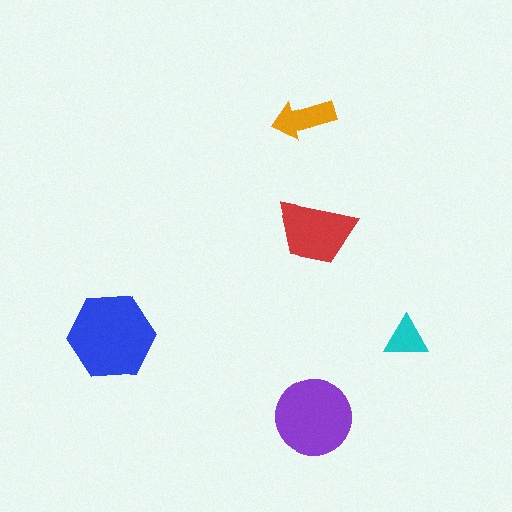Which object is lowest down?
The purple circle is bottommost.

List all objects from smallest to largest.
The cyan triangle, the orange arrow, the red trapezoid, the purple circle, the blue hexagon.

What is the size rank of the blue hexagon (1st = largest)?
1st.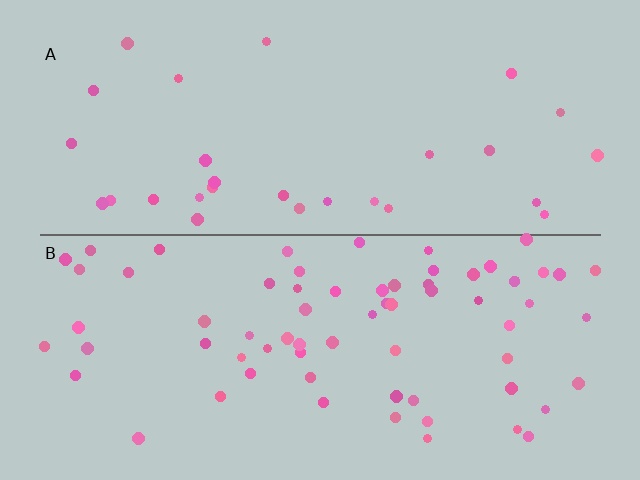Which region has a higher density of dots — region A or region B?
B (the bottom).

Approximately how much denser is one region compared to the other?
Approximately 2.4× — region B over region A.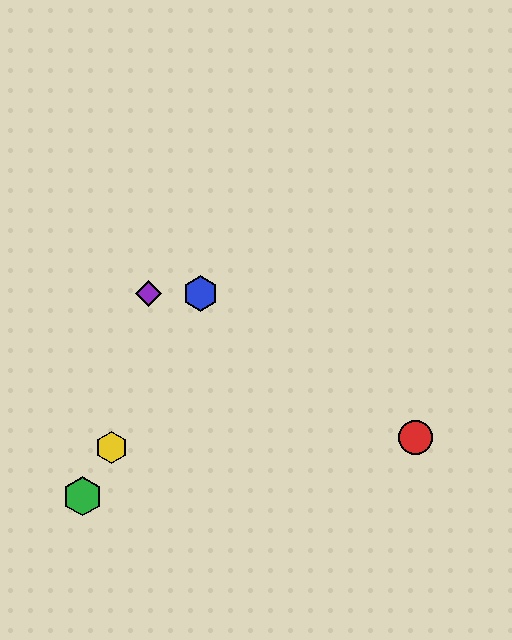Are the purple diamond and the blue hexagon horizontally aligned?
Yes, both are at y≈294.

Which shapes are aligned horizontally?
The blue hexagon, the purple diamond are aligned horizontally.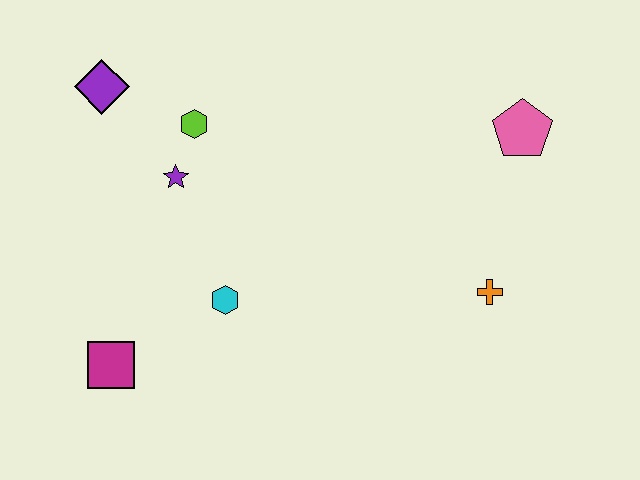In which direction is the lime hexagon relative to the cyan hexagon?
The lime hexagon is above the cyan hexagon.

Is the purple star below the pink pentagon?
Yes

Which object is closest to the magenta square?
The cyan hexagon is closest to the magenta square.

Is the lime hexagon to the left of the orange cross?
Yes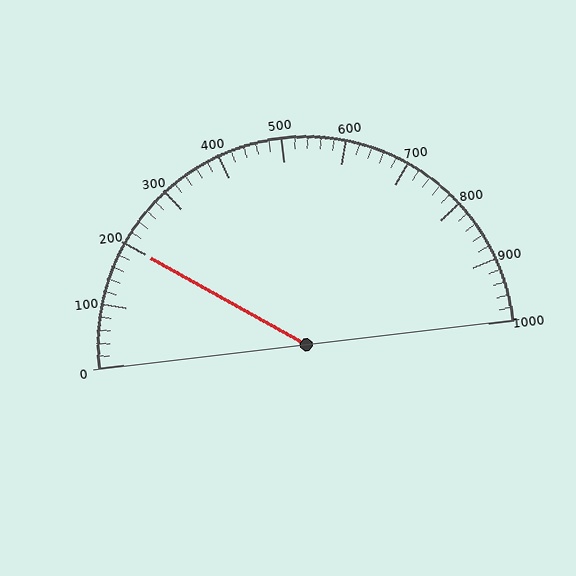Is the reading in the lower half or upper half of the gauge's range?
The reading is in the lower half of the range (0 to 1000).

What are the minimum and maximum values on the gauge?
The gauge ranges from 0 to 1000.